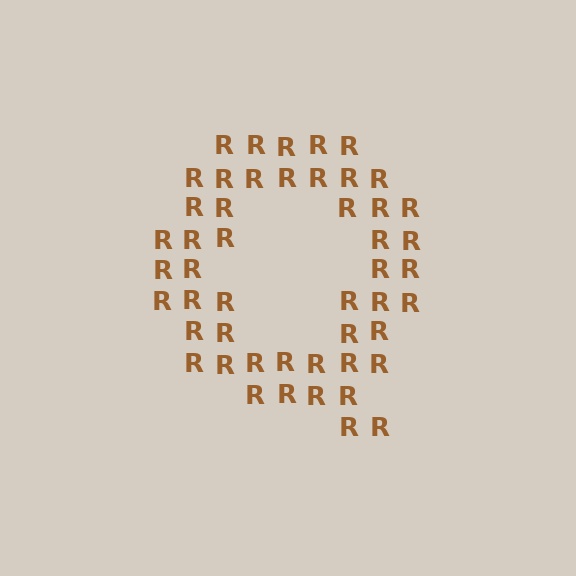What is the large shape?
The large shape is the letter Q.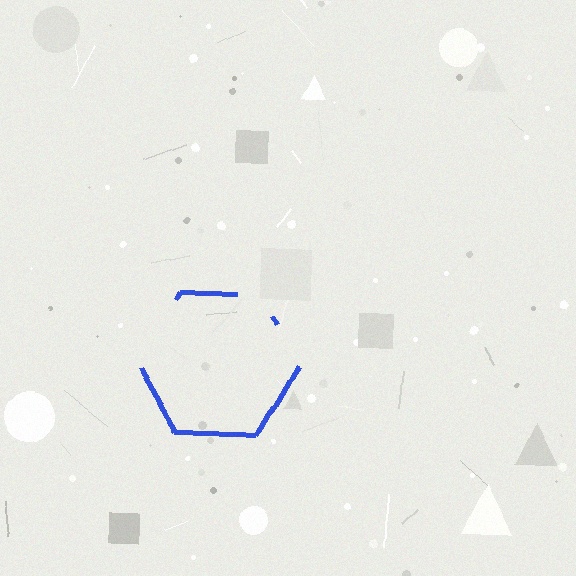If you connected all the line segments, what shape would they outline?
They would outline a hexagon.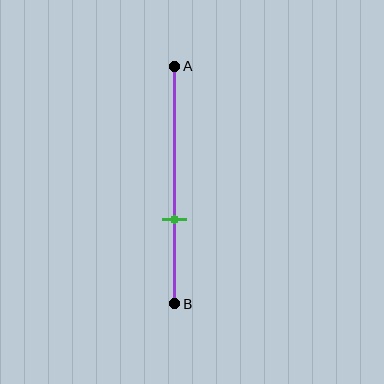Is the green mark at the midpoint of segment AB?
No, the mark is at about 65% from A, not at the 50% midpoint.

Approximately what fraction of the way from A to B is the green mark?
The green mark is approximately 65% of the way from A to B.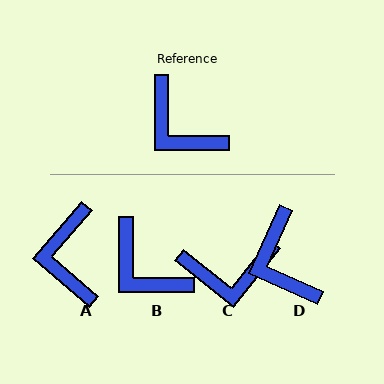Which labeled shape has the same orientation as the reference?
B.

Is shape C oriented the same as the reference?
No, it is off by about 51 degrees.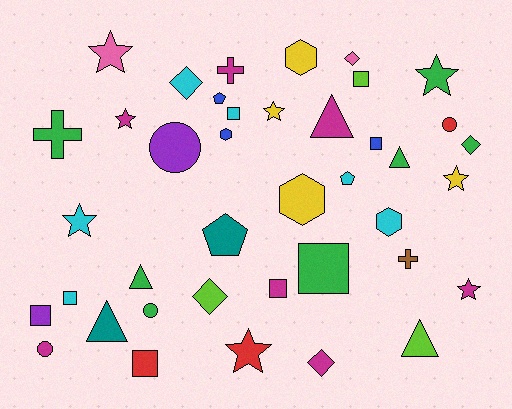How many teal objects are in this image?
There are 2 teal objects.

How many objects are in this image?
There are 40 objects.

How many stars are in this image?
There are 8 stars.